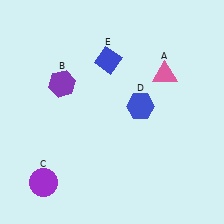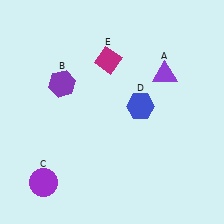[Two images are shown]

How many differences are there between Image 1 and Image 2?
There are 2 differences between the two images.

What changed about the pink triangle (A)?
In Image 1, A is pink. In Image 2, it changed to purple.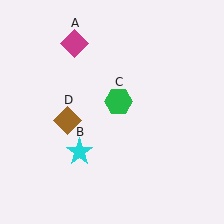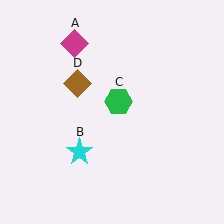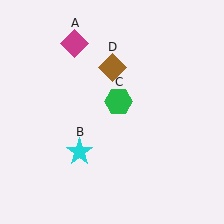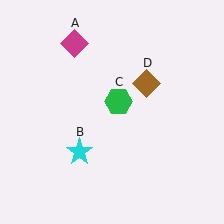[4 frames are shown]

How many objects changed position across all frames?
1 object changed position: brown diamond (object D).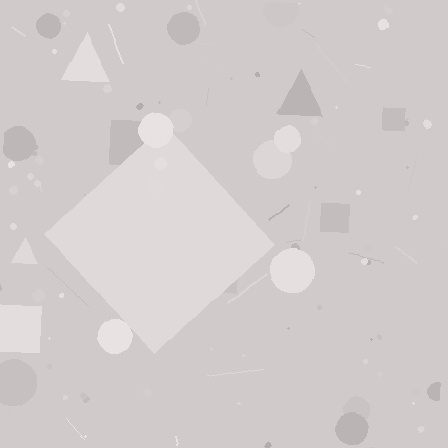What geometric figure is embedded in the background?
A diamond is embedded in the background.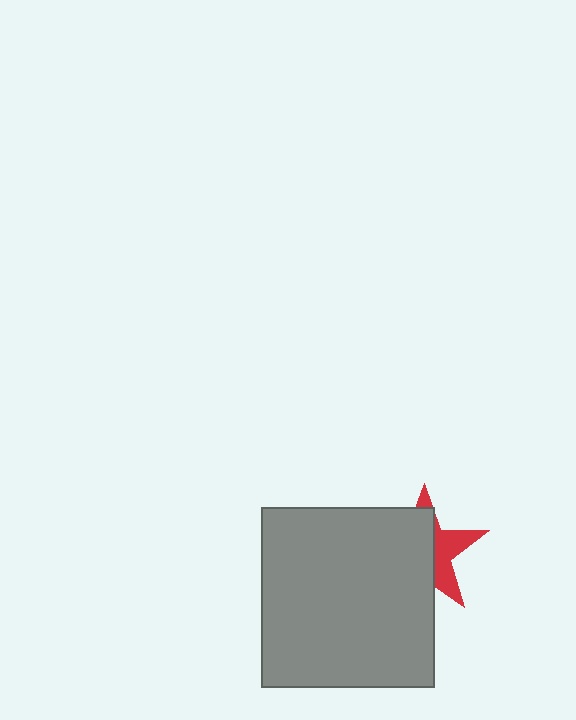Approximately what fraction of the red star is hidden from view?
Roughly 63% of the red star is hidden behind the gray rectangle.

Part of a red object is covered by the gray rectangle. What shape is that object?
It is a star.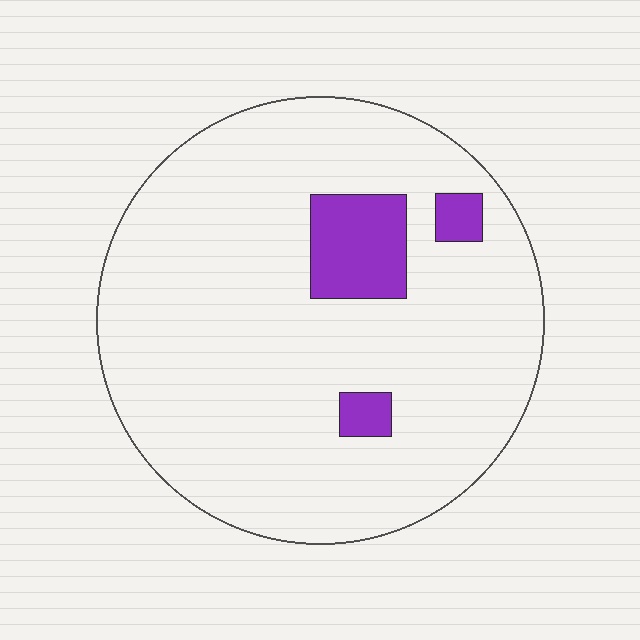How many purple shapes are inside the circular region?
3.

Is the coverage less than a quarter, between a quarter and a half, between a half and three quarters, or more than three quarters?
Less than a quarter.